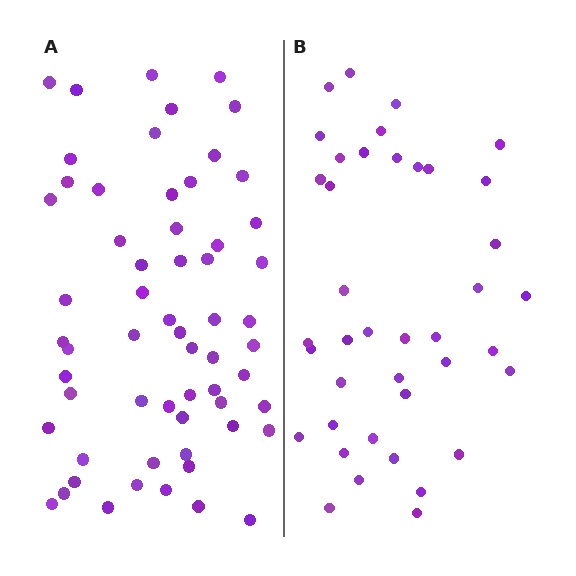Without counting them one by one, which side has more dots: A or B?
Region A (the left region) has more dots.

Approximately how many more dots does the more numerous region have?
Region A has approximately 20 more dots than region B.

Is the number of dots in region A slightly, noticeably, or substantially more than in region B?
Region A has substantially more. The ratio is roughly 1.5 to 1.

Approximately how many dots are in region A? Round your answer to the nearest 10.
About 60 dots.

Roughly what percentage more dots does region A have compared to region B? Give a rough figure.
About 50% more.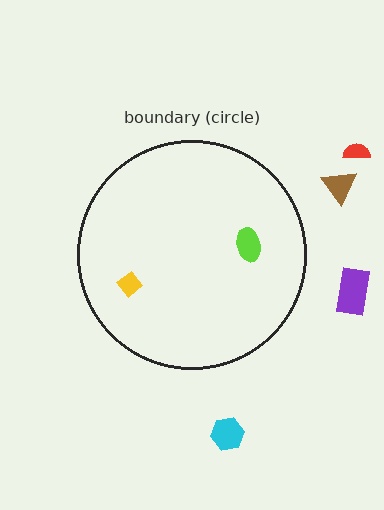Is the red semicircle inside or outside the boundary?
Outside.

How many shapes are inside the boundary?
2 inside, 4 outside.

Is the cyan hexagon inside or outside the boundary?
Outside.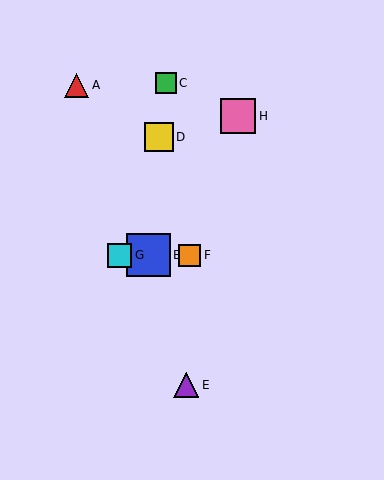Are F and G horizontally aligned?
Yes, both are at y≈255.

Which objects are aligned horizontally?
Objects B, F, G are aligned horizontally.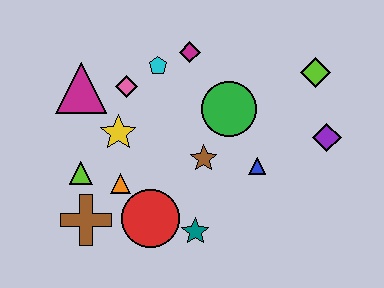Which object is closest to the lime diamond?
The purple diamond is closest to the lime diamond.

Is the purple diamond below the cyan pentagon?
Yes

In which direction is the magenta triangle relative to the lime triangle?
The magenta triangle is above the lime triangle.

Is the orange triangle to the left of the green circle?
Yes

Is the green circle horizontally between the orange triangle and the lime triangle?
No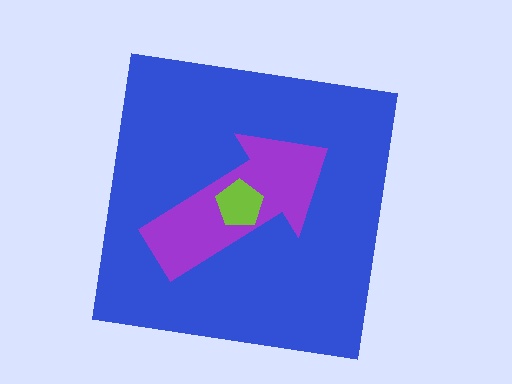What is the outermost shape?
The blue square.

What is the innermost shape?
The lime pentagon.